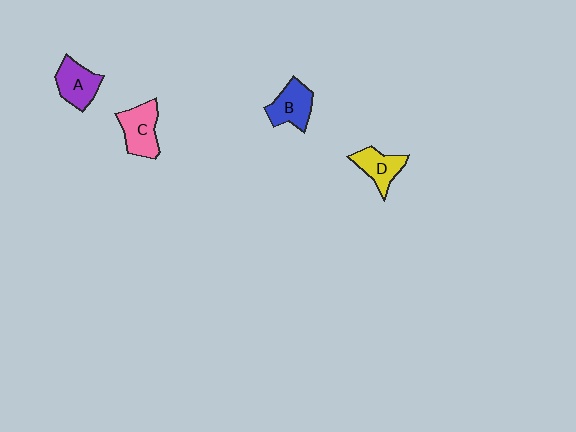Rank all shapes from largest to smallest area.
From largest to smallest: C (pink), A (purple), B (blue), D (yellow).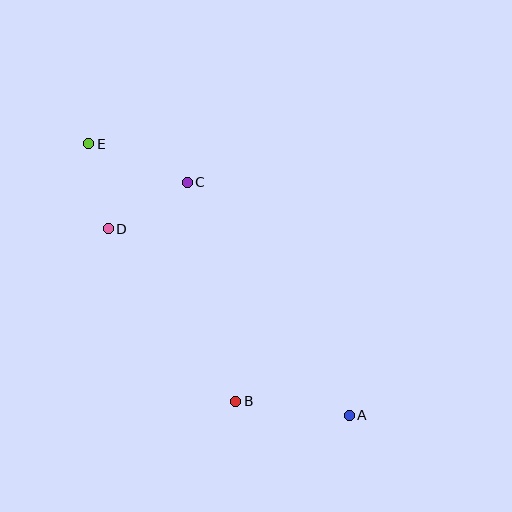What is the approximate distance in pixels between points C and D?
The distance between C and D is approximately 92 pixels.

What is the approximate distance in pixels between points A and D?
The distance between A and D is approximately 305 pixels.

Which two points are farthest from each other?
Points A and E are farthest from each other.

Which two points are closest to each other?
Points D and E are closest to each other.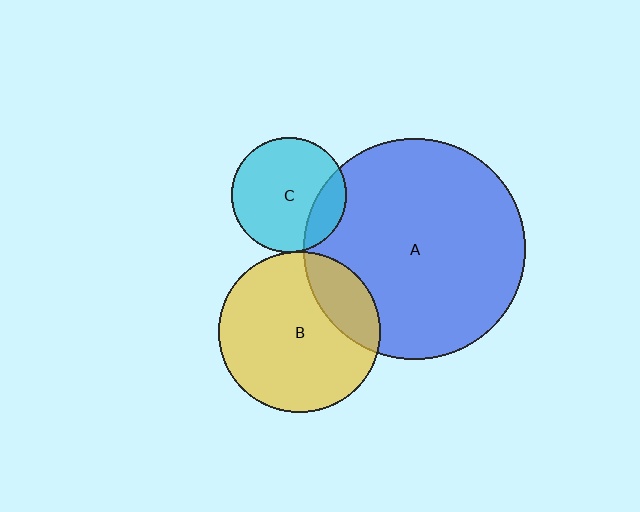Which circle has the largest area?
Circle A (blue).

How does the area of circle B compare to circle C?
Approximately 2.0 times.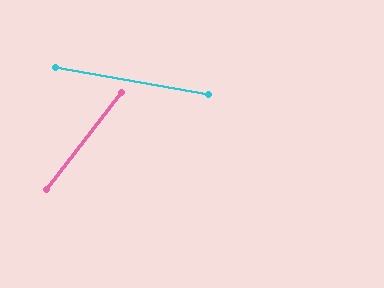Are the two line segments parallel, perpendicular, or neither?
Neither parallel nor perpendicular — they differ by about 62°.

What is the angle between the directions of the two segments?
Approximately 62 degrees.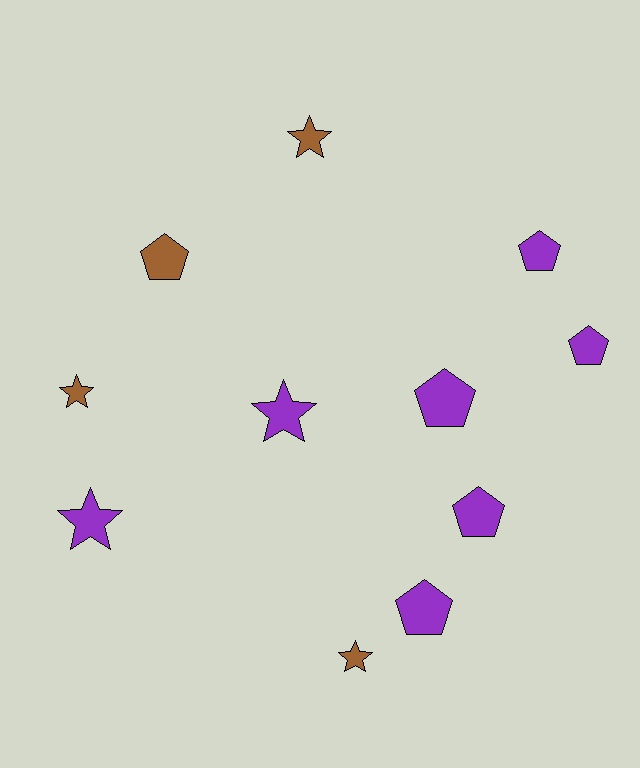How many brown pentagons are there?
There is 1 brown pentagon.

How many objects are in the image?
There are 11 objects.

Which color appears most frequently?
Purple, with 7 objects.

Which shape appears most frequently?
Pentagon, with 6 objects.